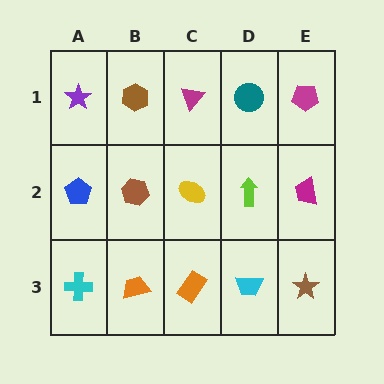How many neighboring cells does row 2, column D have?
4.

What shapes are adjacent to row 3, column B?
A brown hexagon (row 2, column B), a cyan cross (row 3, column A), an orange rectangle (row 3, column C).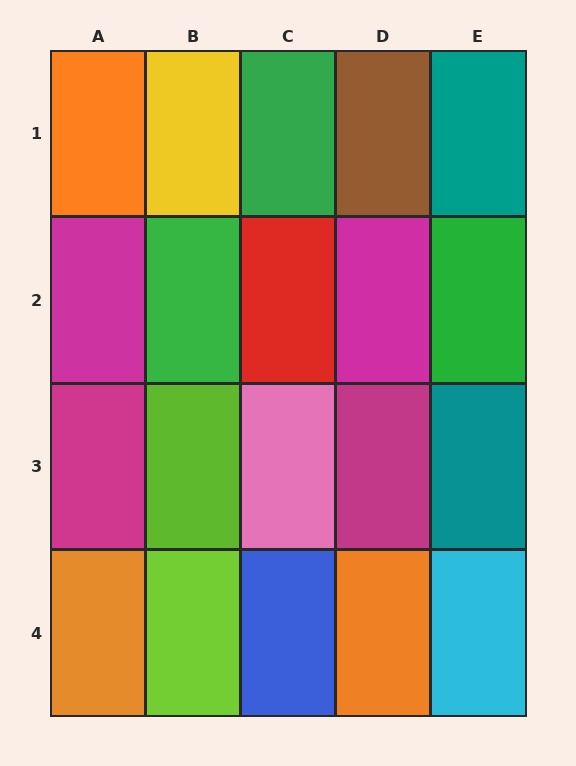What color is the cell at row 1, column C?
Green.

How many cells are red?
1 cell is red.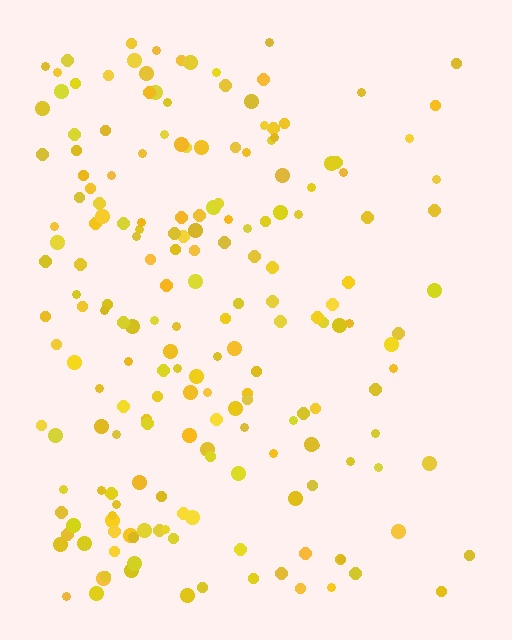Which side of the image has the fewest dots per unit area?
The right.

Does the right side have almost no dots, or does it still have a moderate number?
Still a moderate number, just noticeably fewer than the left.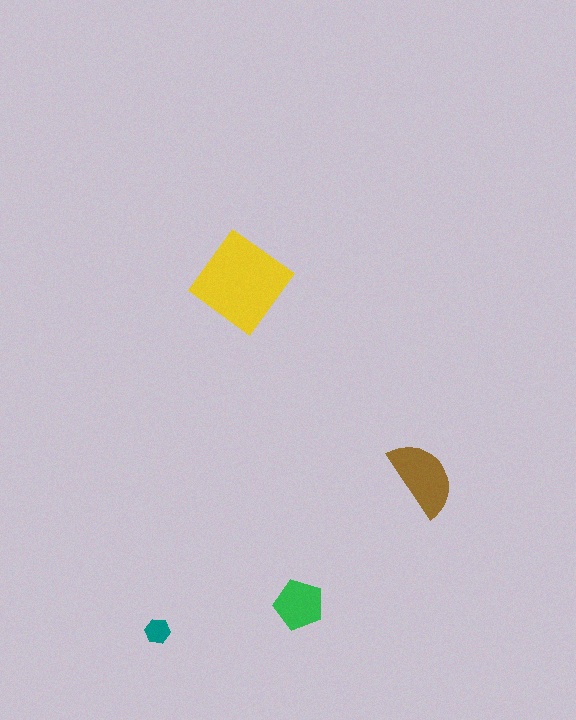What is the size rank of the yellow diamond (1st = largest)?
1st.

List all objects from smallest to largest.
The teal hexagon, the green pentagon, the brown semicircle, the yellow diamond.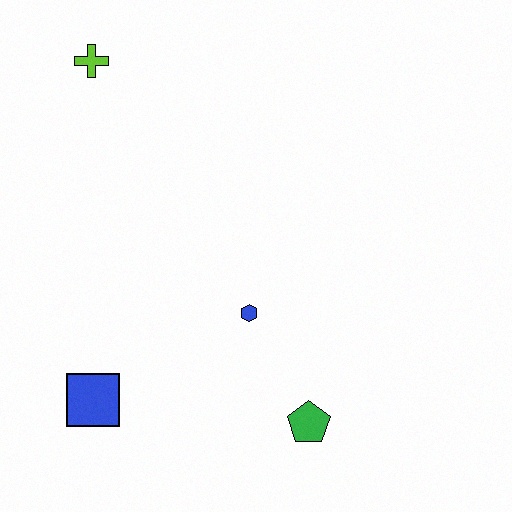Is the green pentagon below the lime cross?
Yes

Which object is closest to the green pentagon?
The blue hexagon is closest to the green pentagon.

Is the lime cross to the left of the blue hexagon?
Yes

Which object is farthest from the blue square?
The lime cross is farthest from the blue square.